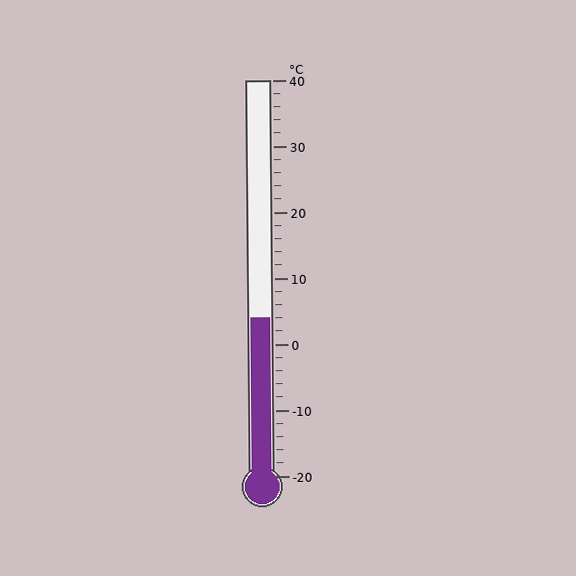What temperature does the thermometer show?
The thermometer shows approximately 4°C.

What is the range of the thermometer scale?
The thermometer scale ranges from -20°C to 40°C.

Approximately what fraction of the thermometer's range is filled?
The thermometer is filled to approximately 40% of its range.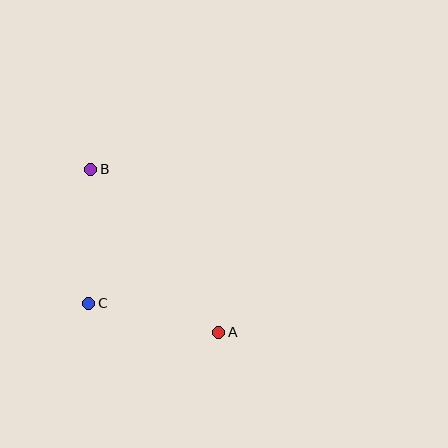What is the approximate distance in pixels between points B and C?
The distance between B and C is approximately 134 pixels.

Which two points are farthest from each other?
Points A and B are farthest from each other.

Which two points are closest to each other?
Points A and C are closest to each other.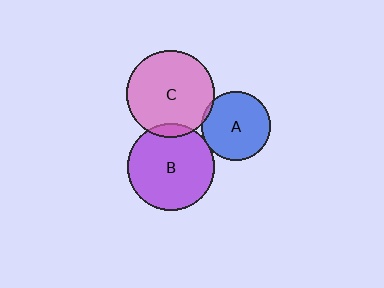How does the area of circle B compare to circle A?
Approximately 1.6 times.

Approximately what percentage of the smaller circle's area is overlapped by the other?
Approximately 5%.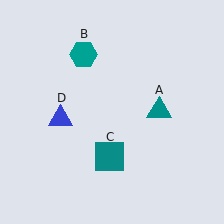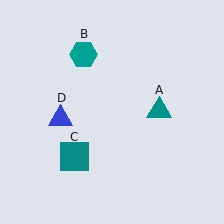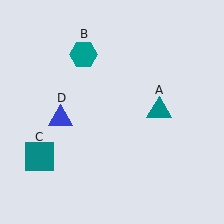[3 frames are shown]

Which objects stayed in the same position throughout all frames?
Teal triangle (object A) and teal hexagon (object B) and blue triangle (object D) remained stationary.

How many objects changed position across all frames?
1 object changed position: teal square (object C).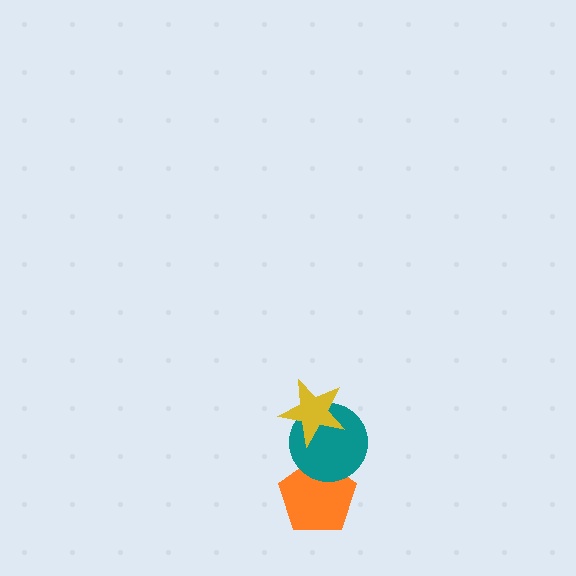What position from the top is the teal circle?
The teal circle is 2nd from the top.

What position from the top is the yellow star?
The yellow star is 1st from the top.